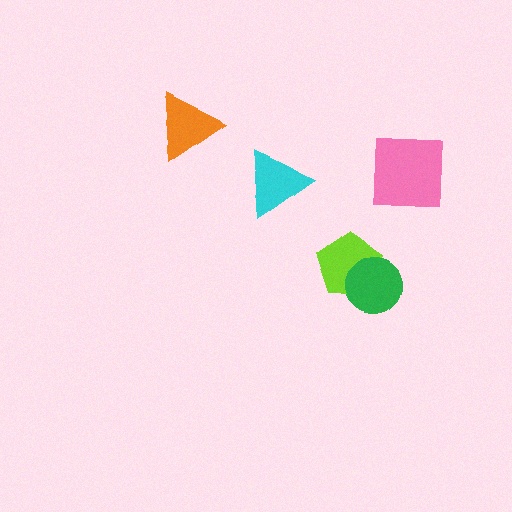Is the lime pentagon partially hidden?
Yes, it is partially covered by another shape.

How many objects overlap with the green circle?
1 object overlaps with the green circle.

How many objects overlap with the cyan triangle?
0 objects overlap with the cyan triangle.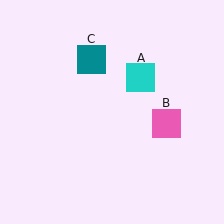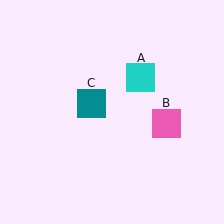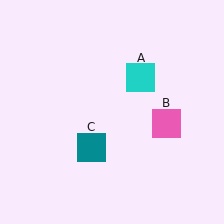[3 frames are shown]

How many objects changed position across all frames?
1 object changed position: teal square (object C).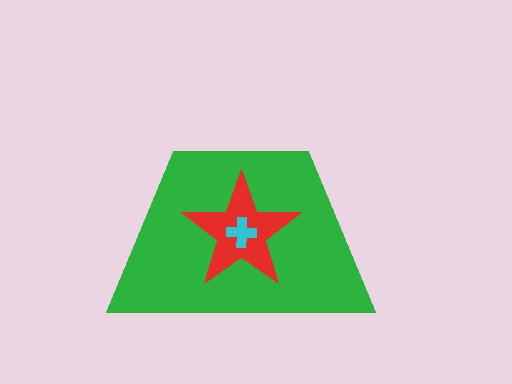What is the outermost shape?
The green trapezoid.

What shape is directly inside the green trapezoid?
The red star.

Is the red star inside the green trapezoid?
Yes.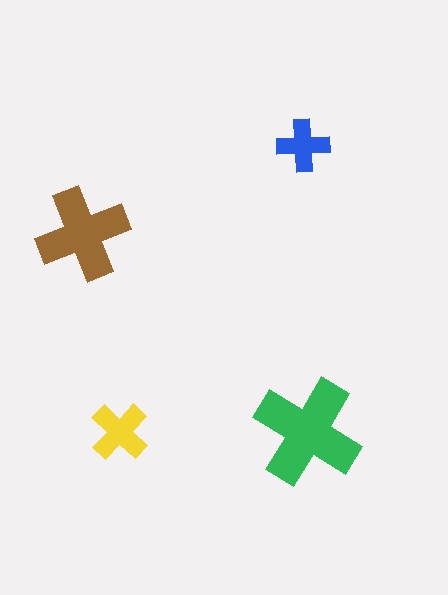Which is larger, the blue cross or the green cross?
The green one.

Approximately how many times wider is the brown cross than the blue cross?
About 2 times wider.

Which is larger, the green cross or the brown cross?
The green one.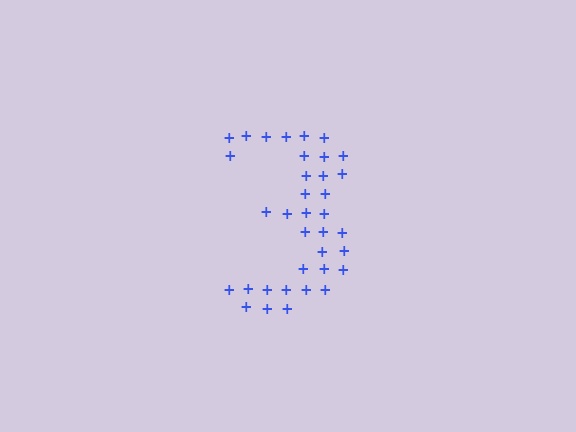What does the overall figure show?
The overall figure shows the digit 3.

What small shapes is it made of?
It is made of small plus signs.